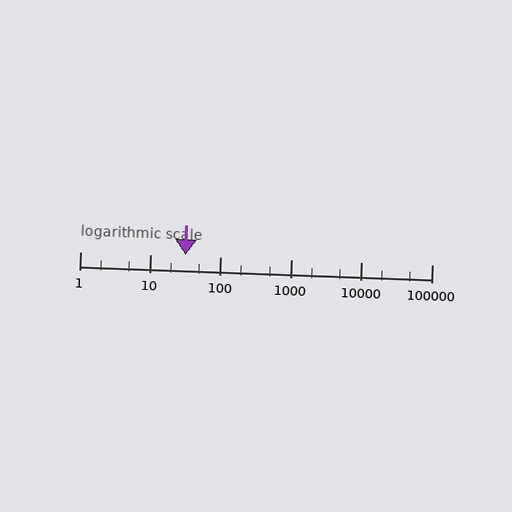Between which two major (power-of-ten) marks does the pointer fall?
The pointer is between 10 and 100.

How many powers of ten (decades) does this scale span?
The scale spans 5 decades, from 1 to 100000.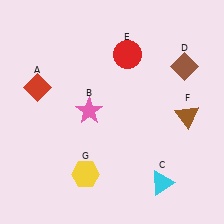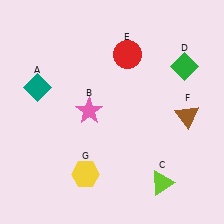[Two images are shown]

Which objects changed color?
A changed from red to teal. C changed from cyan to lime. D changed from brown to green.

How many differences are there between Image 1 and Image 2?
There are 3 differences between the two images.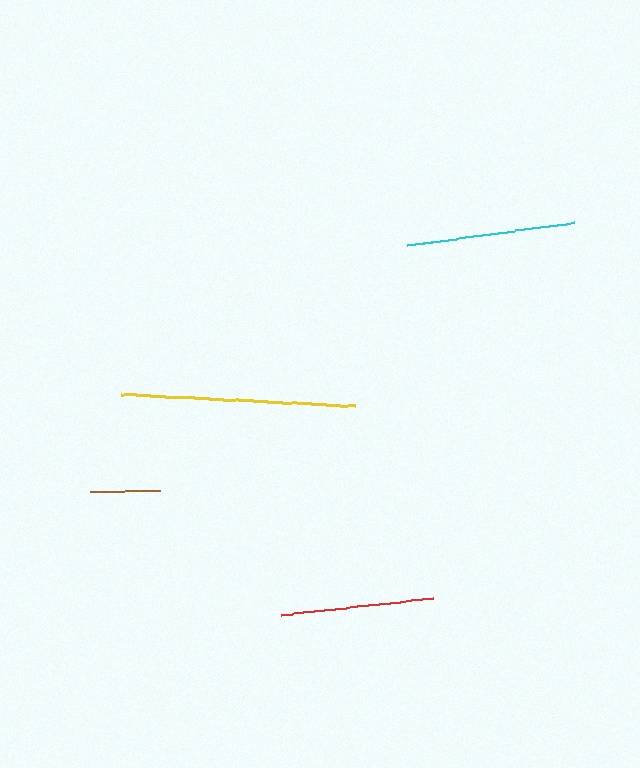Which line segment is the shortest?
The brown line is the shortest at approximately 71 pixels.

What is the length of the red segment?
The red segment is approximately 152 pixels long.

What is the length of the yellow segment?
The yellow segment is approximately 235 pixels long.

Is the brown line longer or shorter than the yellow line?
The yellow line is longer than the brown line.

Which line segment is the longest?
The yellow line is the longest at approximately 235 pixels.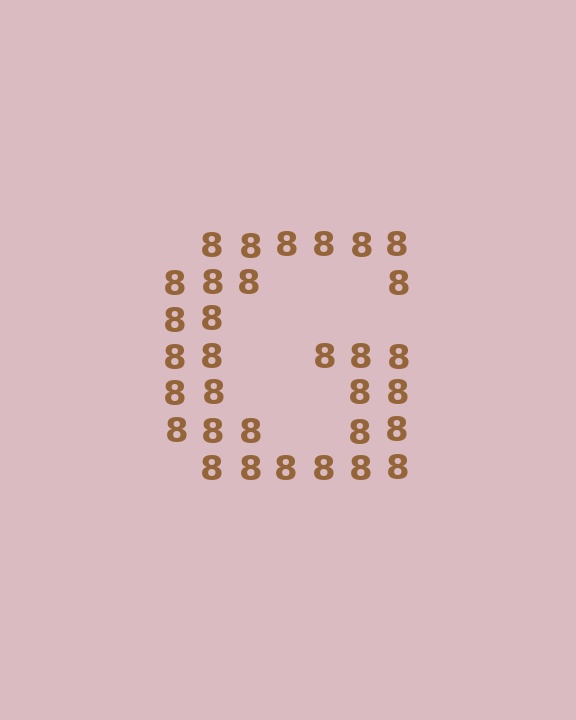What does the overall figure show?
The overall figure shows the letter G.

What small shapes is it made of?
It is made of small digit 8's.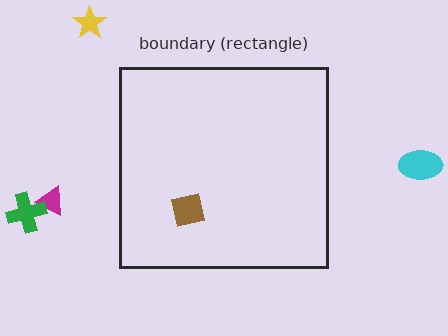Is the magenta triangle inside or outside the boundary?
Outside.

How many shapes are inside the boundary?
1 inside, 4 outside.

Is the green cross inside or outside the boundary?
Outside.